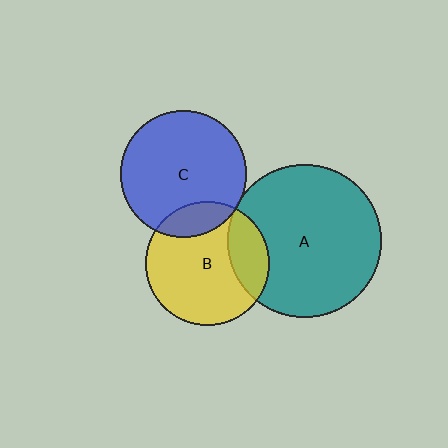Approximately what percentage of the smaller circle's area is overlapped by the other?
Approximately 5%.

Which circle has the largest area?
Circle A (teal).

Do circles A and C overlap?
Yes.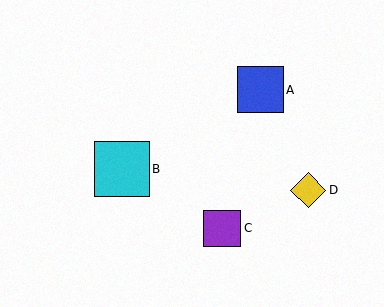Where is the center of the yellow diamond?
The center of the yellow diamond is at (308, 190).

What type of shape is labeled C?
Shape C is a purple square.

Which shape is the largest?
The cyan square (labeled B) is the largest.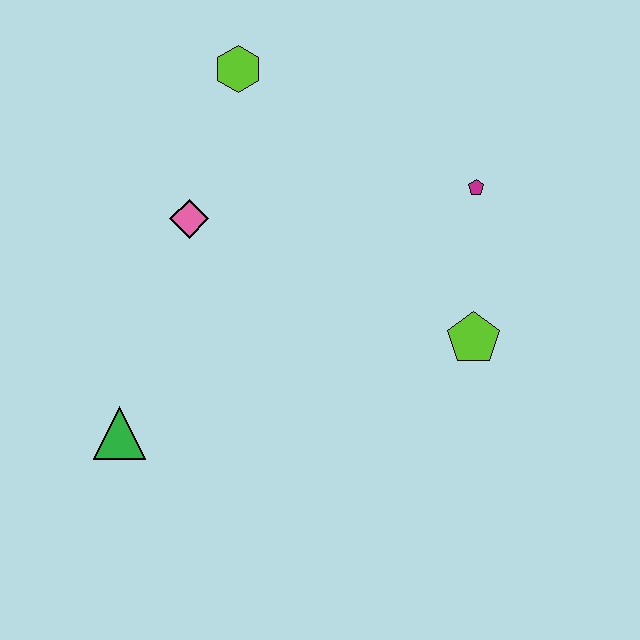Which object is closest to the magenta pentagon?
The lime pentagon is closest to the magenta pentagon.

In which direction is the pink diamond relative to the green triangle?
The pink diamond is above the green triangle.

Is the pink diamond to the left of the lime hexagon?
Yes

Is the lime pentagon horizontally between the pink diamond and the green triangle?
No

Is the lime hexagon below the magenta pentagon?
No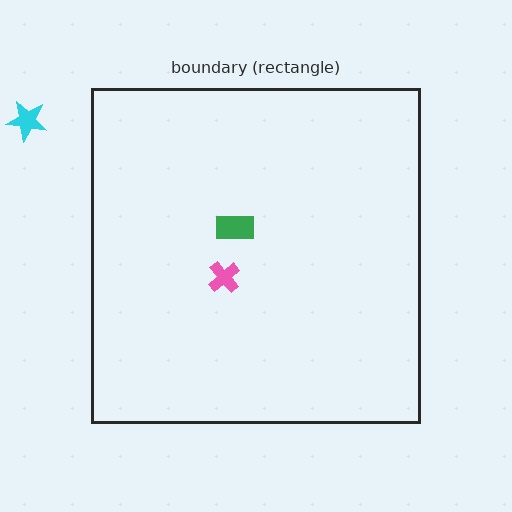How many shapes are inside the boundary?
2 inside, 1 outside.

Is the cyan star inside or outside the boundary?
Outside.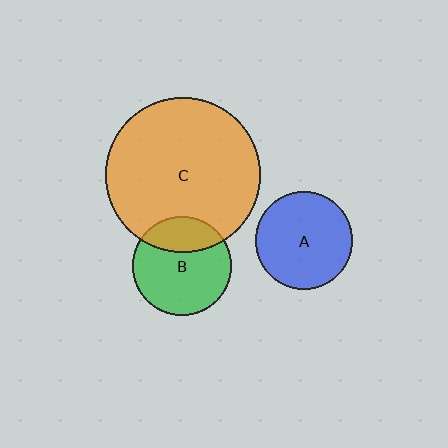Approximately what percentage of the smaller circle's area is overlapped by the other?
Approximately 25%.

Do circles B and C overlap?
Yes.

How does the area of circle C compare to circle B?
Approximately 2.5 times.